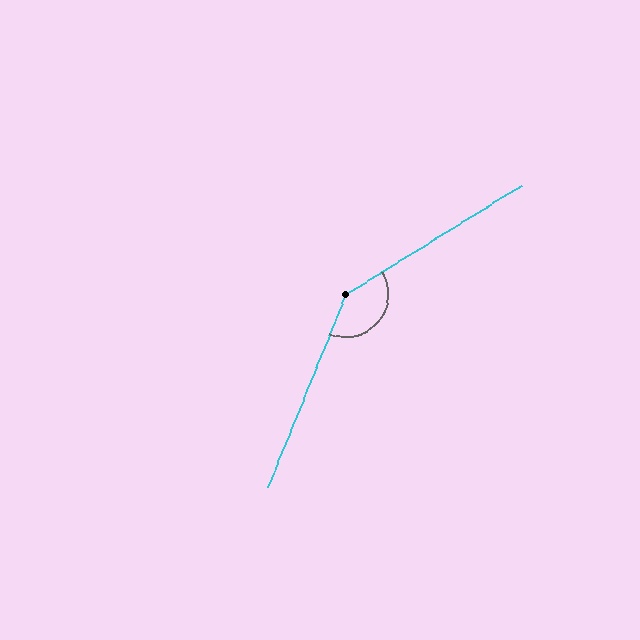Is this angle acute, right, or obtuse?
It is obtuse.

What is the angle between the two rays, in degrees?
Approximately 144 degrees.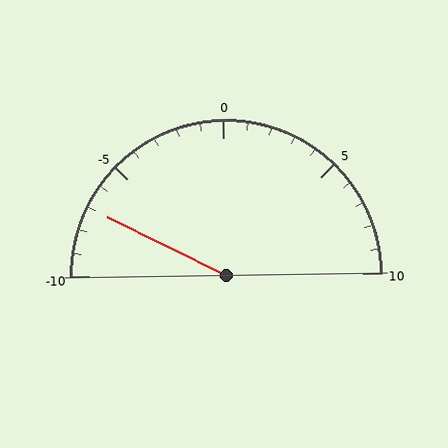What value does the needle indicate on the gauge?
The needle indicates approximately -7.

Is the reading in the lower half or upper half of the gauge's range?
The reading is in the lower half of the range (-10 to 10).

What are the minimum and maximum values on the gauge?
The gauge ranges from -10 to 10.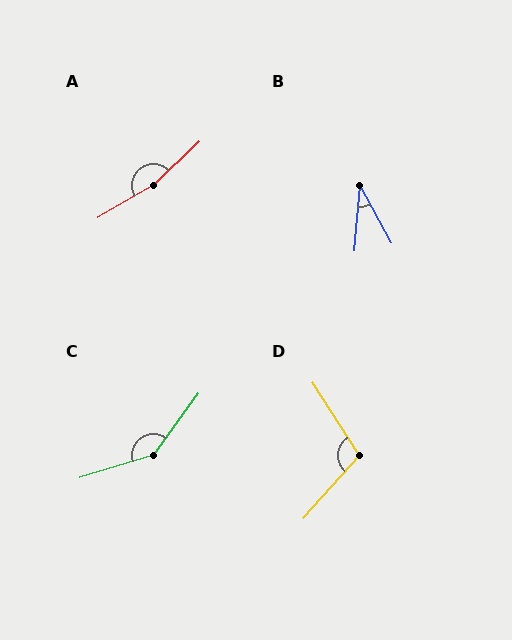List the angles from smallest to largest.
B (34°), D (106°), C (143°), A (166°).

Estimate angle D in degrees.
Approximately 106 degrees.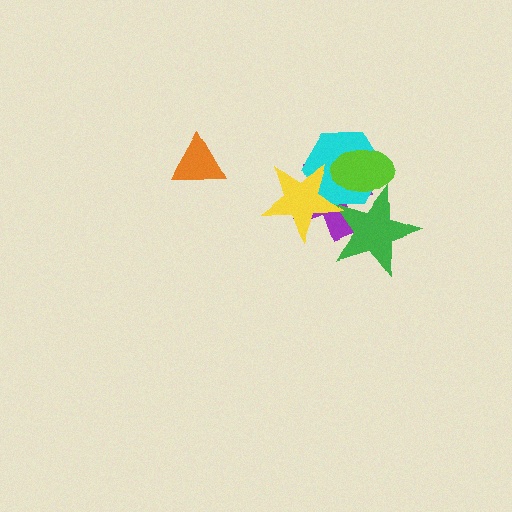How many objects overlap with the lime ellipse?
3 objects overlap with the lime ellipse.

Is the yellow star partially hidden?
No, no other shape covers it.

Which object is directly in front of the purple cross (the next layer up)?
The cyan hexagon is directly in front of the purple cross.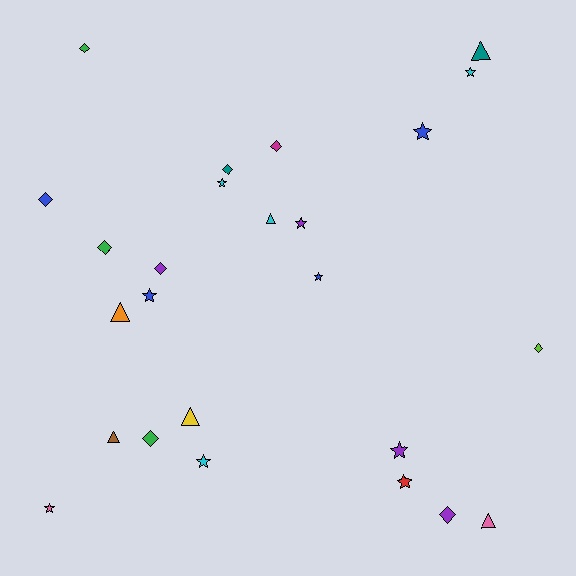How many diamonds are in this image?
There are 9 diamonds.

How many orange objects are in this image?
There is 1 orange object.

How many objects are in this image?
There are 25 objects.